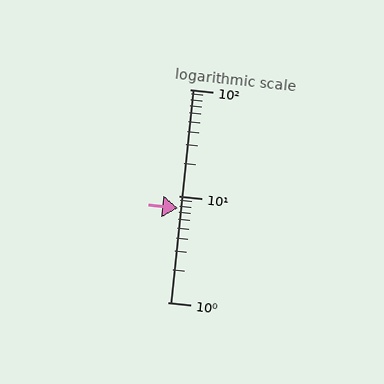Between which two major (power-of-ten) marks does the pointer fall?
The pointer is between 1 and 10.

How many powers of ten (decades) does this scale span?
The scale spans 2 decades, from 1 to 100.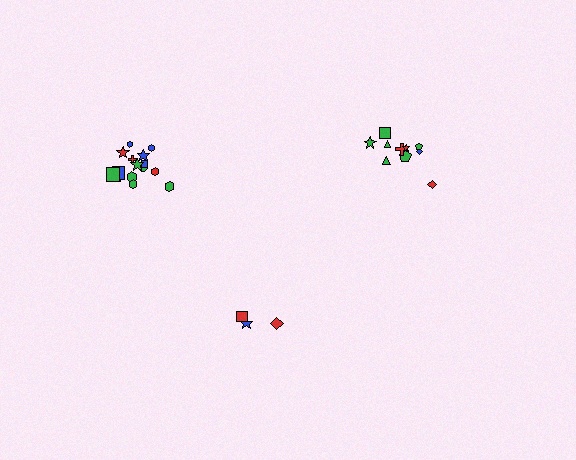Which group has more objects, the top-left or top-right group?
The top-left group.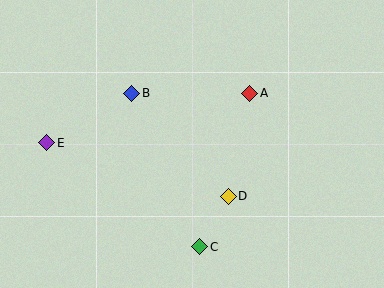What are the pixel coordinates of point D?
Point D is at (228, 196).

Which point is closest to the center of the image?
Point D at (228, 196) is closest to the center.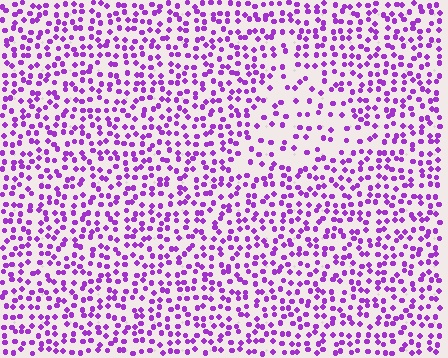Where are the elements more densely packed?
The elements are more densely packed outside the triangle boundary.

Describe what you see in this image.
The image contains small purple elements arranged at two different densities. A triangle-shaped region is visible where the elements are less densely packed than the surrounding area.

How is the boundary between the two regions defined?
The boundary is defined by a change in element density (approximately 2.0x ratio). All elements are the same color, size, and shape.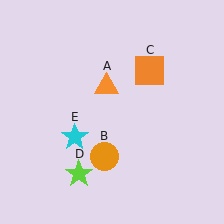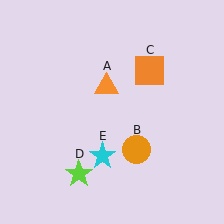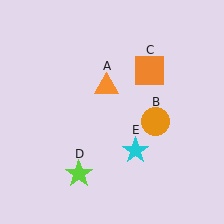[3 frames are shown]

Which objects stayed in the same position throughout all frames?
Orange triangle (object A) and orange square (object C) and lime star (object D) remained stationary.